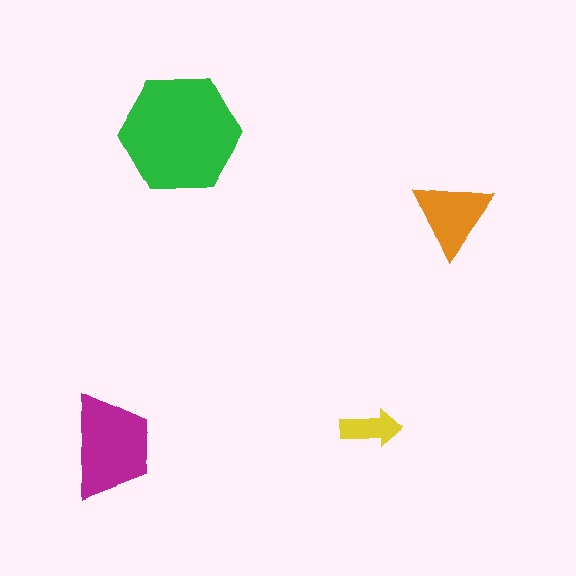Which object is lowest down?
The magenta trapezoid is bottommost.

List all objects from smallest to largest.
The yellow arrow, the orange triangle, the magenta trapezoid, the green hexagon.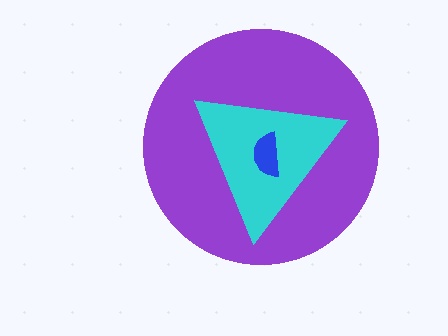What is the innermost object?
The blue semicircle.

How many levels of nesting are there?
3.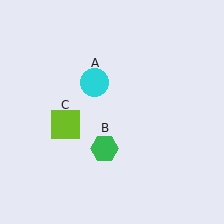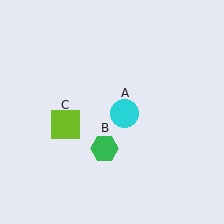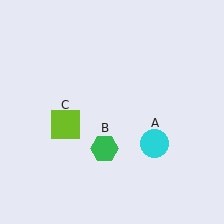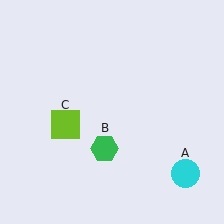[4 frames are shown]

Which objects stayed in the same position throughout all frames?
Green hexagon (object B) and lime square (object C) remained stationary.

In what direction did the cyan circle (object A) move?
The cyan circle (object A) moved down and to the right.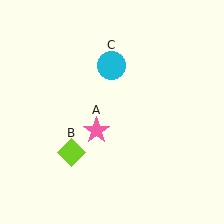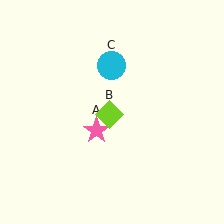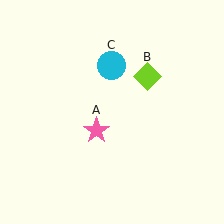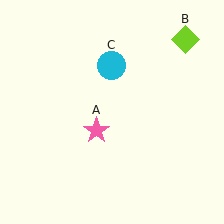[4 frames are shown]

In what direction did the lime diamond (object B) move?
The lime diamond (object B) moved up and to the right.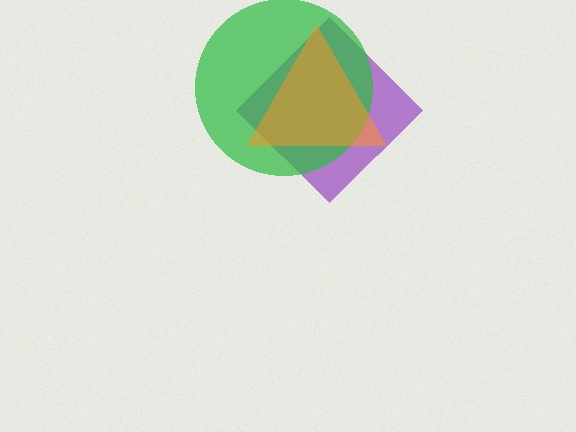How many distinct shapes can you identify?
There are 3 distinct shapes: a purple diamond, a green circle, an orange triangle.